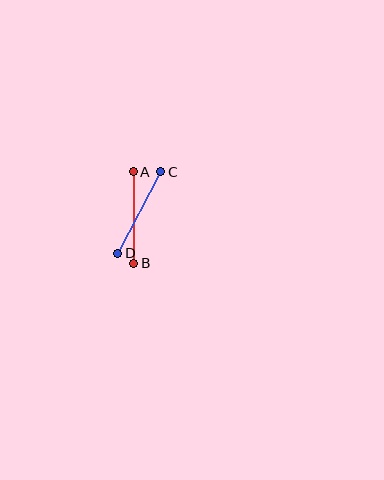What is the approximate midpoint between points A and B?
The midpoint is at approximately (133, 217) pixels.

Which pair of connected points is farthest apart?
Points C and D are farthest apart.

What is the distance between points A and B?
The distance is approximately 91 pixels.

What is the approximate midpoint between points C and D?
The midpoint is at approximately (139, 213) pixels.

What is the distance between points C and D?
The distance is approximately 92 pixels.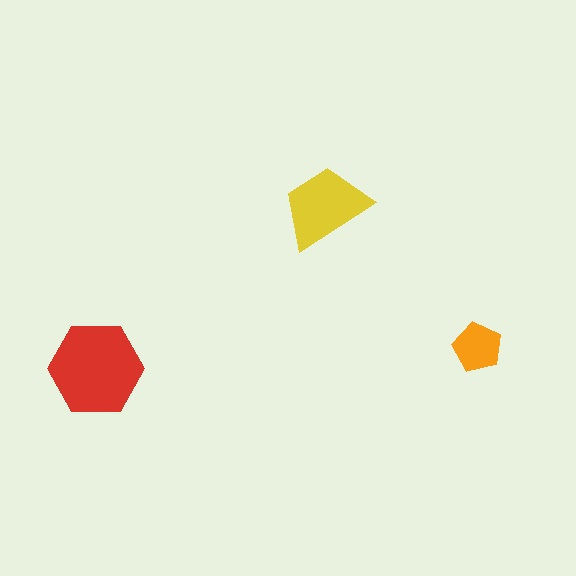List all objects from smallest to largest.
The orange pentagon, the yellow trapezoid, the red hexagon.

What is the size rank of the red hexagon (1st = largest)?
1st.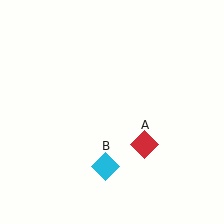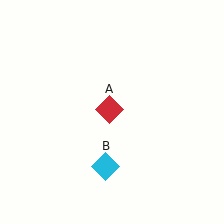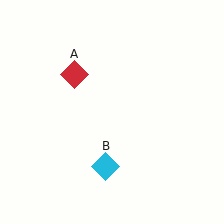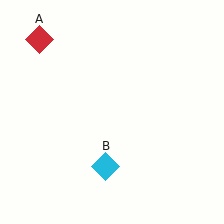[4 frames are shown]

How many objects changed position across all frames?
1 object changed position: red diamond (object A).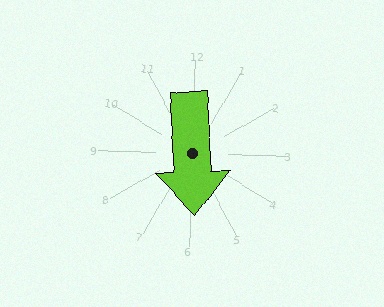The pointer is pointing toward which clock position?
Roughly 6 o'clock.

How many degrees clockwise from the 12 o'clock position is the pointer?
Approximately 176 degrees.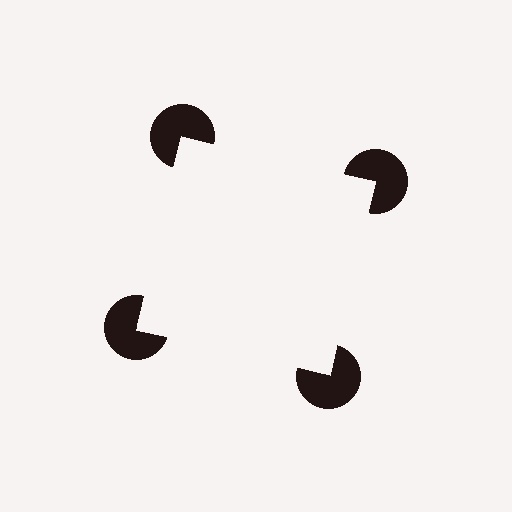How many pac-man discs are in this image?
There are 4 — one at each vertex of the illusory square.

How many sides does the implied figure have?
4 sides.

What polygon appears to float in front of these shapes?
An illusory square — its edges are inferred from the aligned wedge cuts in the pac-man discs, not physically drawn.